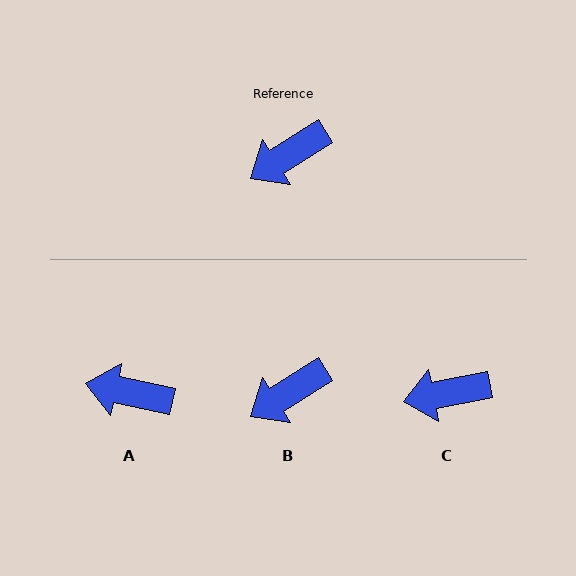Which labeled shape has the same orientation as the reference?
B.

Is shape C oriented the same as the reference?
No, it is off by about 21 degrees.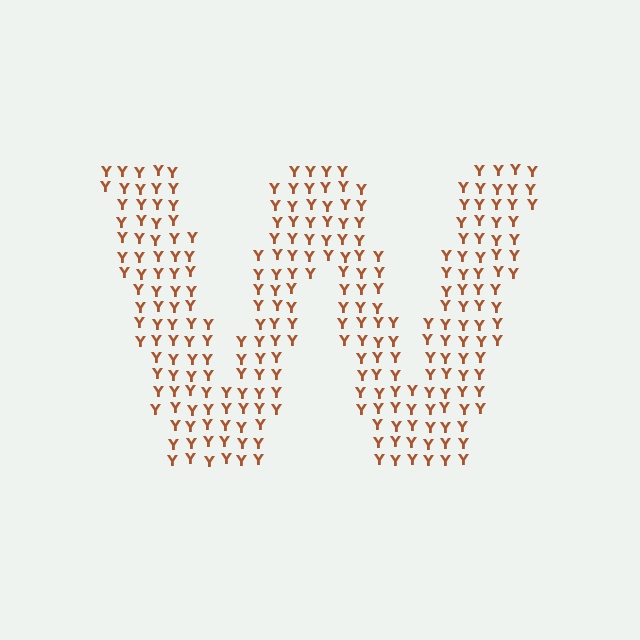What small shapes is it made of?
It is made of small letter Y's.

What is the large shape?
The large shape is the letter W.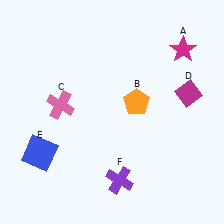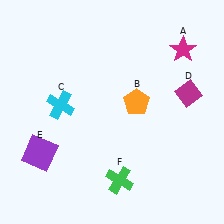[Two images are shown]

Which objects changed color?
C changed from pink to cyan. E changed from blue to purple. F changed from purple to green.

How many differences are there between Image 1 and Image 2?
There are 3 differences between the two images.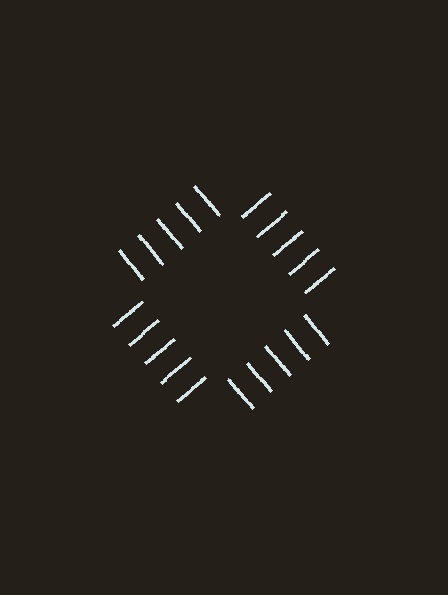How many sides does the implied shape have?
4 sides — the line-ends trace a square.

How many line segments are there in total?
20 — 5 along each of the 4 edges.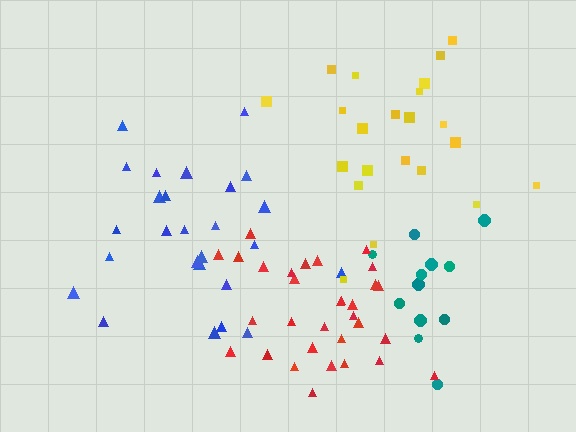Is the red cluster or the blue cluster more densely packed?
Red.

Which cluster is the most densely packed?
Red.